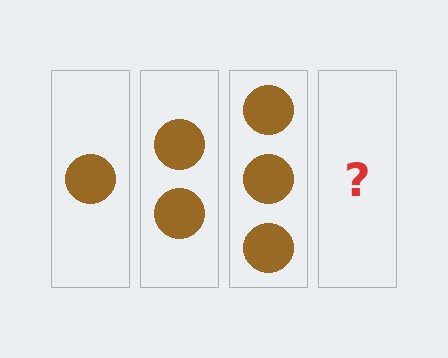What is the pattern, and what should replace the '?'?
The pattern is that each step adds one more circle. The '?' should be 4 circles.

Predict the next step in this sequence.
The next step is 4 circles.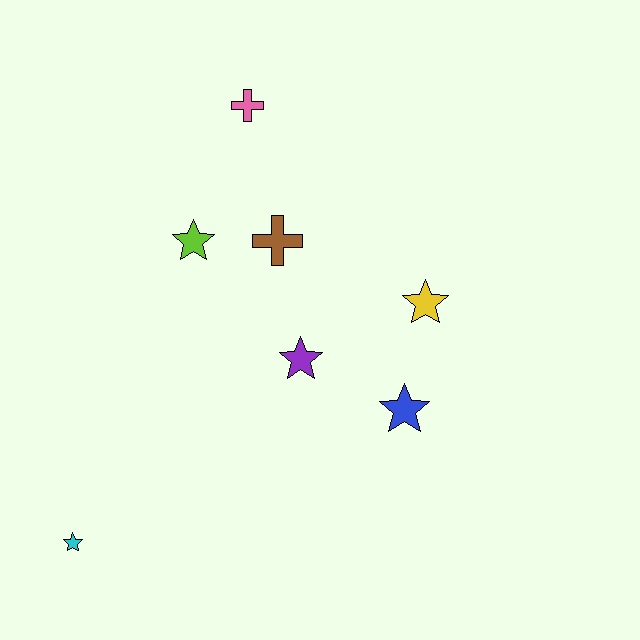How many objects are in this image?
There are 7 objects.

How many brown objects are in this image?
There is 1 brown object.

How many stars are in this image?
There are 5 stars.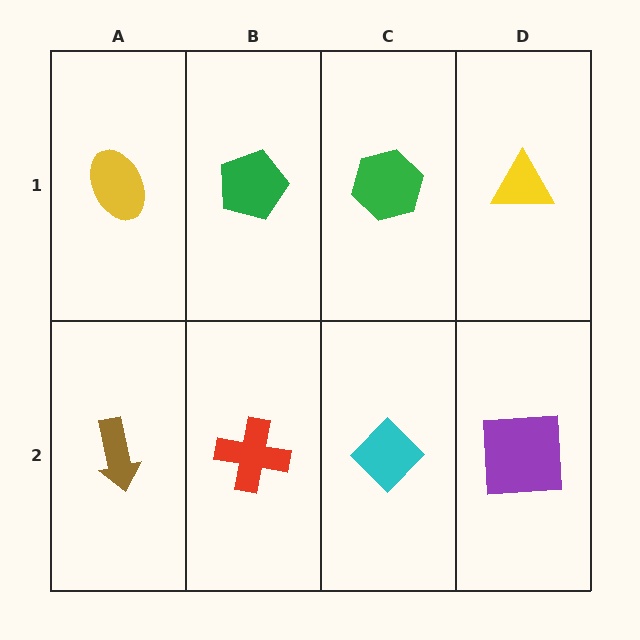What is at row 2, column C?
A cyan diamond.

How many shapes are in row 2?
4 shapes.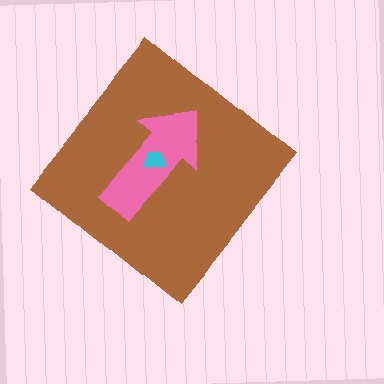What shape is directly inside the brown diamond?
The pink arrow.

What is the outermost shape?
The brown diamond.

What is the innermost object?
The cyan trapezoid.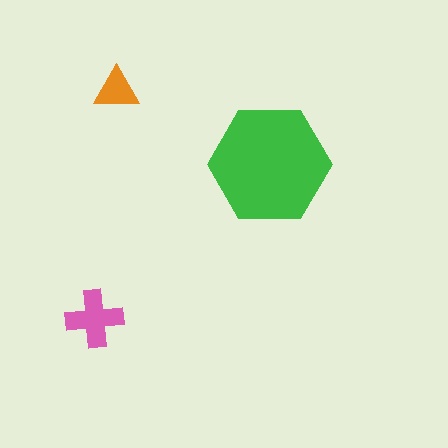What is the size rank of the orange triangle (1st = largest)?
3rd.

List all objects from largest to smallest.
The green hexagon, the pink cross, the orange triangle.